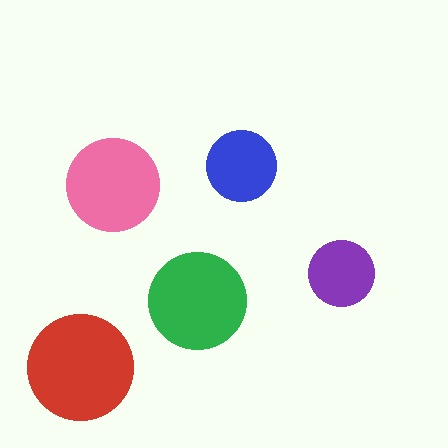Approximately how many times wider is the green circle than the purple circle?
About 1.5 times wider.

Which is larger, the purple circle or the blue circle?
The blue one.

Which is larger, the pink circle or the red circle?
The red one.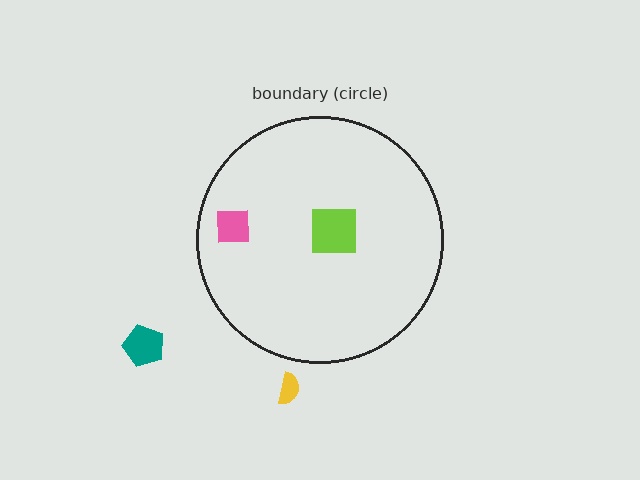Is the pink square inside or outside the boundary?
Inside.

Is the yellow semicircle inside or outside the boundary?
Outside.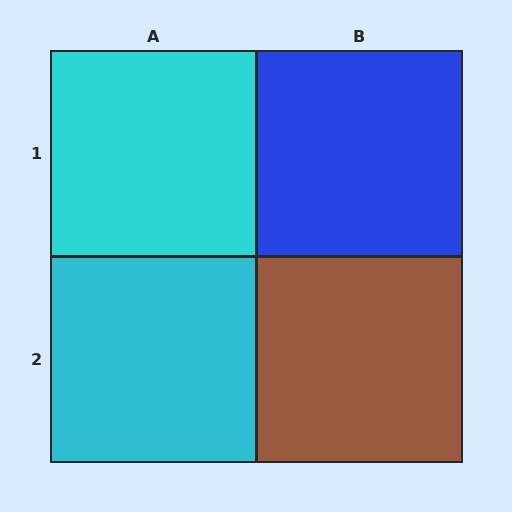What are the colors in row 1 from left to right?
Cyan, blue.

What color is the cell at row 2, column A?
Cyan.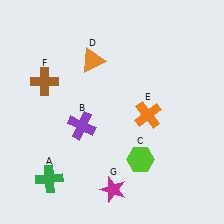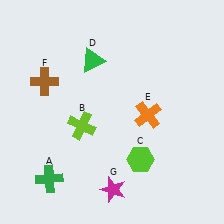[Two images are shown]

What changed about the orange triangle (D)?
In Image 1, D is orange. In Image 2, it changed to green.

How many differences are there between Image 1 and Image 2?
There are 2 differences between the two images.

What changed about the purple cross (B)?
In Image 1, B is purple. In Image 2, it changed to lime.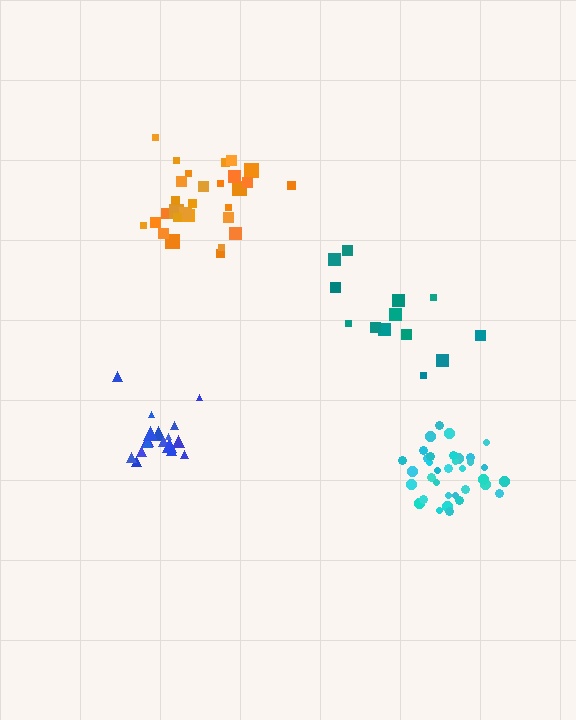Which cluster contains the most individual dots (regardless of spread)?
Cyan (35).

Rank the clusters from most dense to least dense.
cyan, blue, orange, teal.